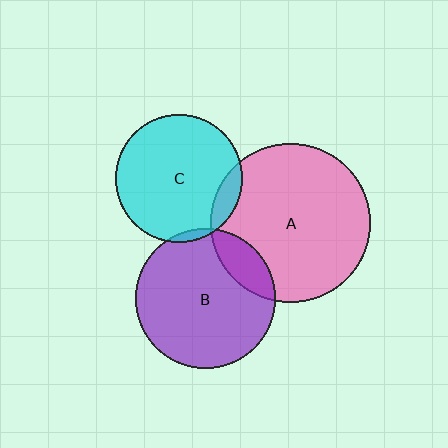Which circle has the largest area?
Circle A (pink).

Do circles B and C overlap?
Yes.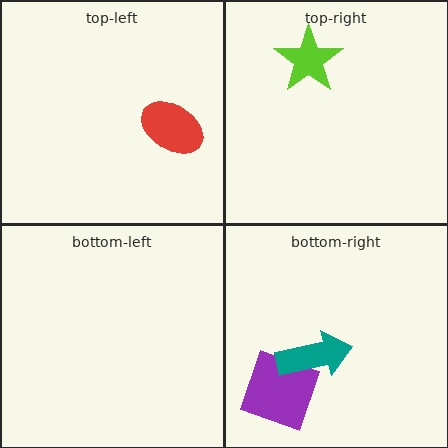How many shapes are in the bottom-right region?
2.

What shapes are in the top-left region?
The red ellipse.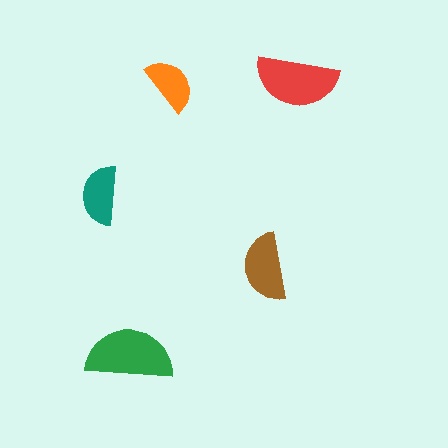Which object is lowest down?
The green semicircle is bottommost.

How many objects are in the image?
There are 5 objects in the image.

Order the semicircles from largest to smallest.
the green one, the red one, the brown one, the teal one, the orange one.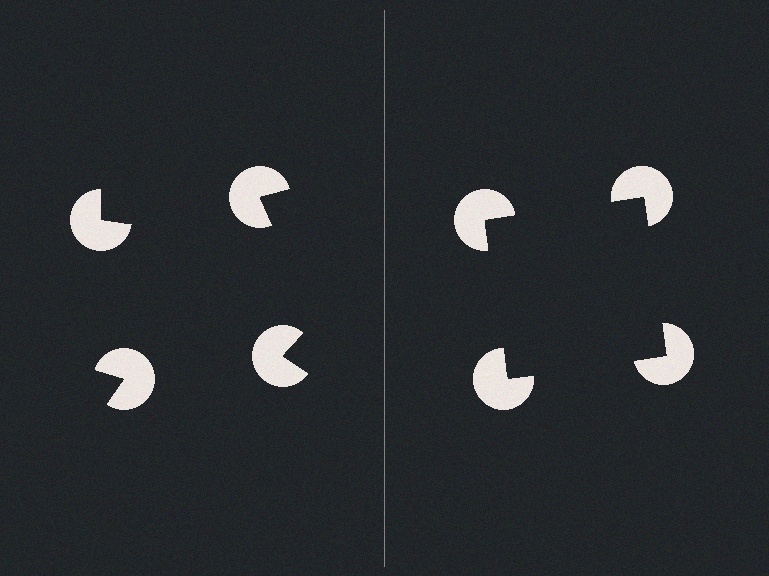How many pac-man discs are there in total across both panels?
8 — 4 on each side.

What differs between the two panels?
The pac-man discs are positioned identically on both sides; only the wedge orientations differ. On the right they align to a square; on the left they are misaligned.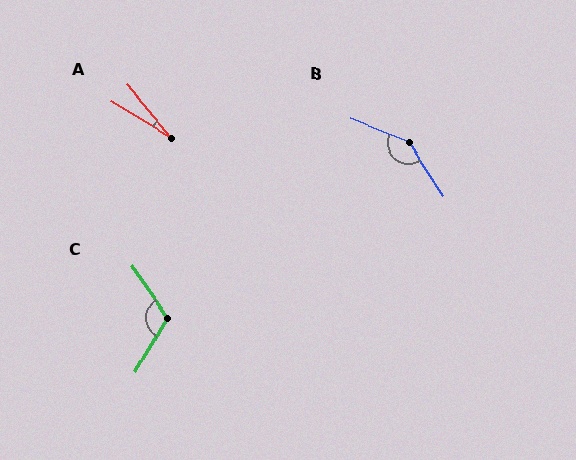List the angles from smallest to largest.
A (19°), C (114°), B (145°).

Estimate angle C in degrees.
Approximately 114 degrees.